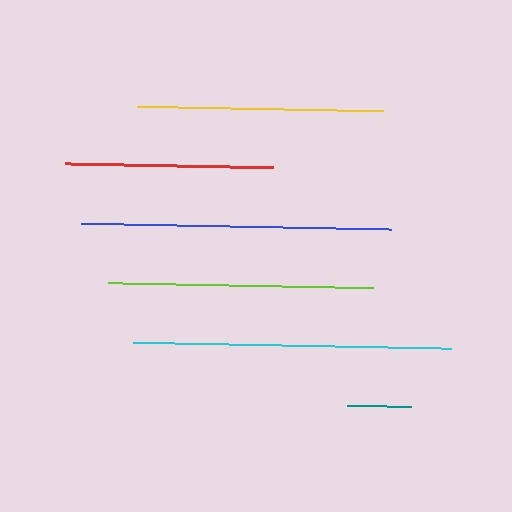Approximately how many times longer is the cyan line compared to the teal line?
The cyan line is approximately 5.0 times the length of the teal line.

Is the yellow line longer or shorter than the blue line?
The blue line is longer than the yellow line.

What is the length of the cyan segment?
The cyan segment is approximately 318 pixels long.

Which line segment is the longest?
The cyan line is the longest at approximately 318 pixels.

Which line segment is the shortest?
The teal line is the shortest at approximately 63 pixels.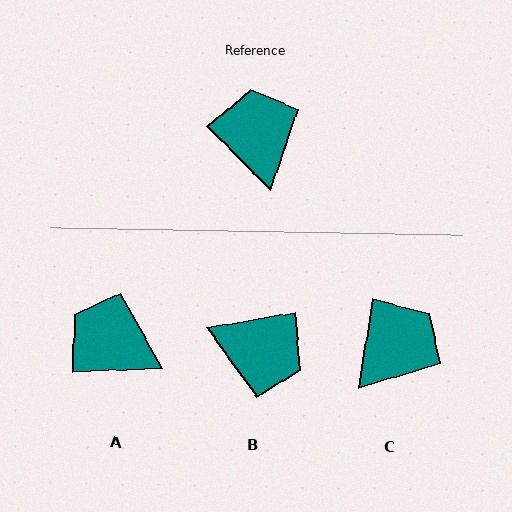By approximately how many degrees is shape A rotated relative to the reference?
Approximately 47 degrees counter-clockwise.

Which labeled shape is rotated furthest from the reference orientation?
B, about 125 degrees away.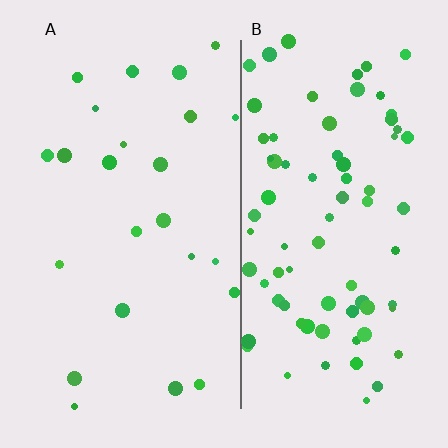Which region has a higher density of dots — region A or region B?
B (the right).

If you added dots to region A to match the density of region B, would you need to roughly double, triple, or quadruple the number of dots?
Approximately triple.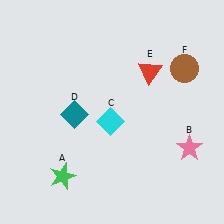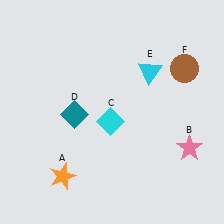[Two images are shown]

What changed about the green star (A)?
In Image 1, A is green. In Image 2, it changed to orange.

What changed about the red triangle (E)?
In Image 1, E is red. In Image 2, it changed to cyan.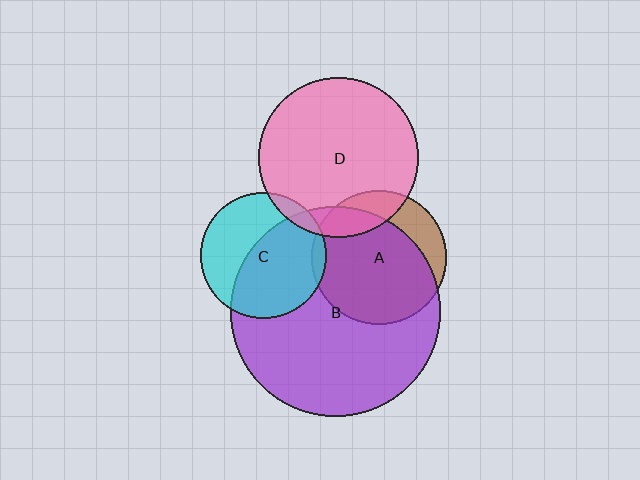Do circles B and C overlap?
Yes.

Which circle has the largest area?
Circle B (purple).